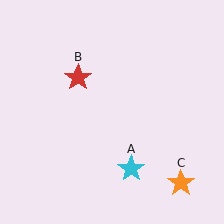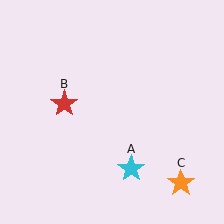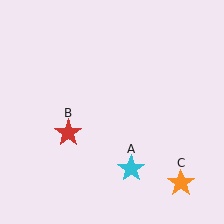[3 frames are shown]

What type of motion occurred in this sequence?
The red star (object B) rotated counterclockwise around the center of the scene.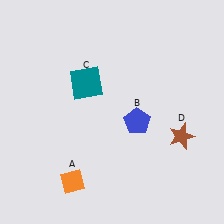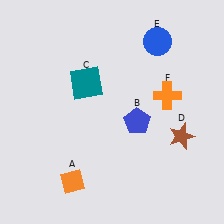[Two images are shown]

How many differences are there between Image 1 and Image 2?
There are 2 differences between the two images.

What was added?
A blue circle (E), an orange cross (F) were added in Image 2.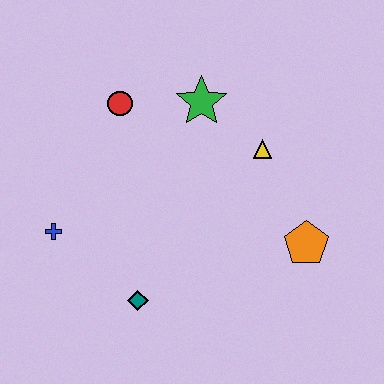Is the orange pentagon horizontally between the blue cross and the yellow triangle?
No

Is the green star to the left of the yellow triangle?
Yes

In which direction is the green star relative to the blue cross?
The green star is to the right of the blue cross.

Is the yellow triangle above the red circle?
No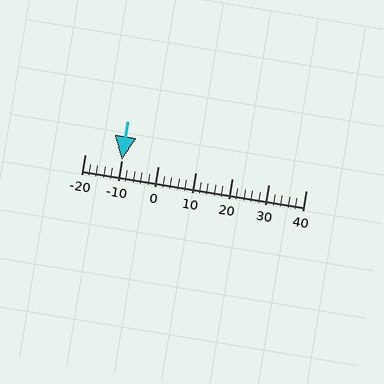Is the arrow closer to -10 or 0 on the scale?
The arrow is closer to -10.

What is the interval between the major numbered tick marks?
The major tick marks are spaced 10 units apart.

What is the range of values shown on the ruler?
The ruler shows values from -20 to 40.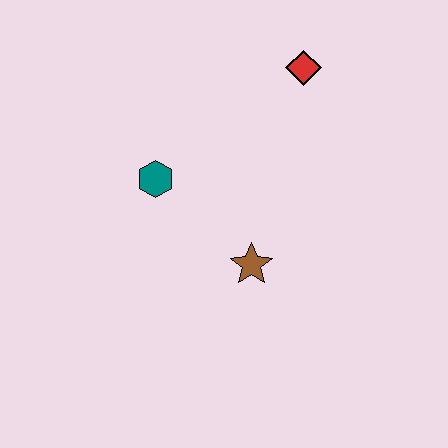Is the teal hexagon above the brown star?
Yes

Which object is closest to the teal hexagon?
The brown star is closest to the teal hexagon.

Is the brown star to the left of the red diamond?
Yes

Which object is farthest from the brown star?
The red diamond is farthest from the brown star.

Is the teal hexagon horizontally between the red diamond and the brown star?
No